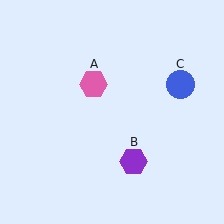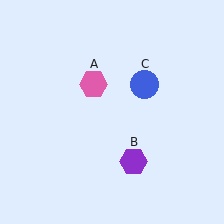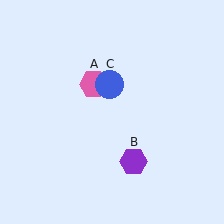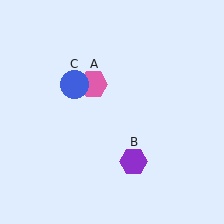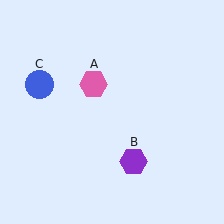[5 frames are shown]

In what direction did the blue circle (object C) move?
The blue circle (object C) moved left.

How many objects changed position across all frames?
1 object changed position: blue circle (object C).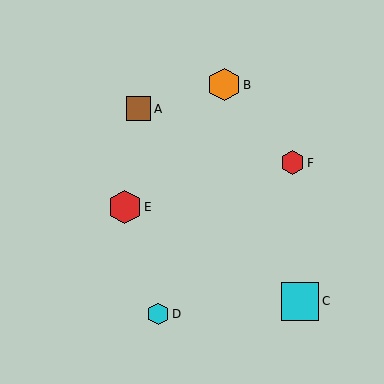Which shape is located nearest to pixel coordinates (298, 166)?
The red hexagon (labeled F) at (293, 163) is nearest to that location.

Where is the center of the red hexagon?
The center of the red hexagon is at (293, 163).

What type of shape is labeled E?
Shape E is a red hexagon.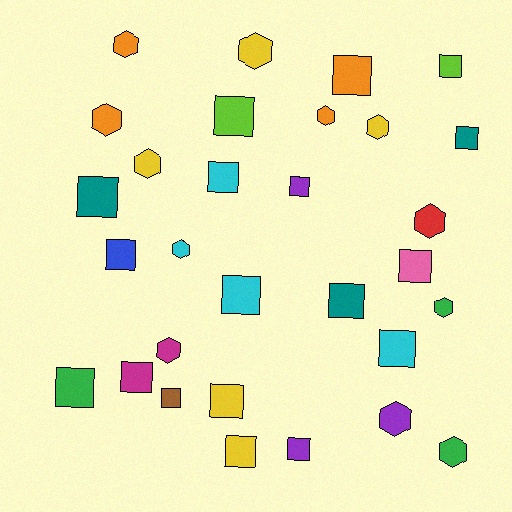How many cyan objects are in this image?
There are 4 cyan objects.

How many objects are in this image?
There are 30 objects.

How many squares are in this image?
There are 18 squares.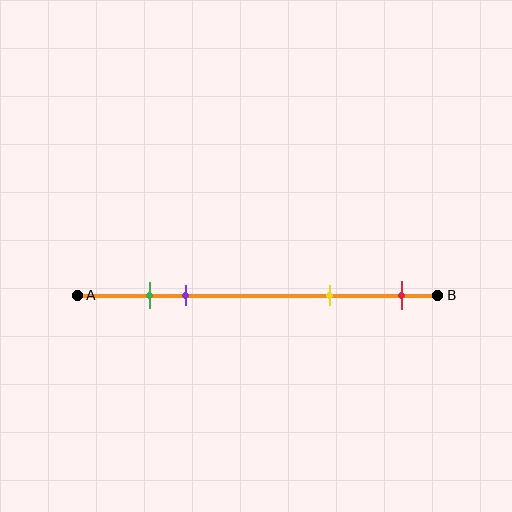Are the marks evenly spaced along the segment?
No, the marks are not evenly spaced.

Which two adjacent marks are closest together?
The green and purple marks are the closest adjacent pair.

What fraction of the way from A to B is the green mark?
The green mark is approximately 20% (0.2) of the way from A to B.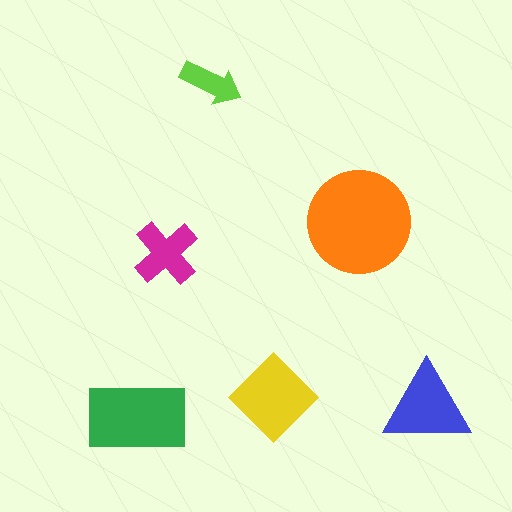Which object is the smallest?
The lime arrow.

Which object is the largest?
The orange circle.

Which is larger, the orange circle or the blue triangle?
The orange circle.